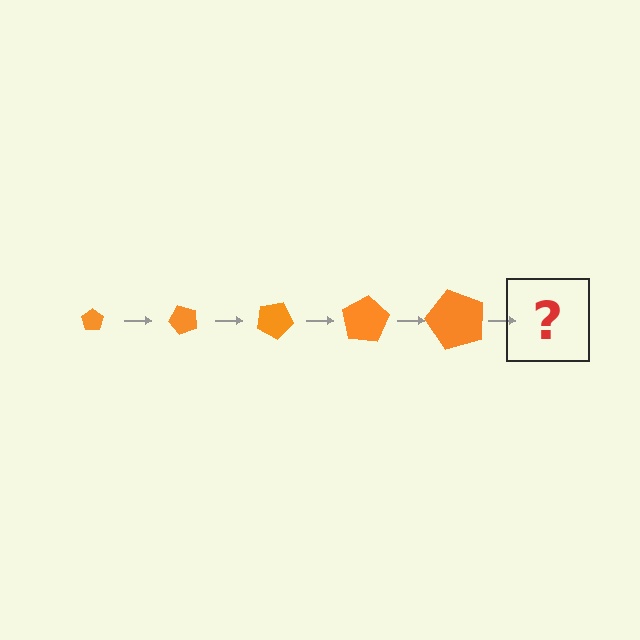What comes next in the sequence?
The next element should be a pentagon, larger than the previous one and rotated 250 degrees from the start.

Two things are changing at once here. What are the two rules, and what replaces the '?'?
The two rules are that the pentagon grows larger each step and it rotates 50 degrees each step. The '?' should be a pentagon, larger than the previous one and rotated 250 degrees from the start.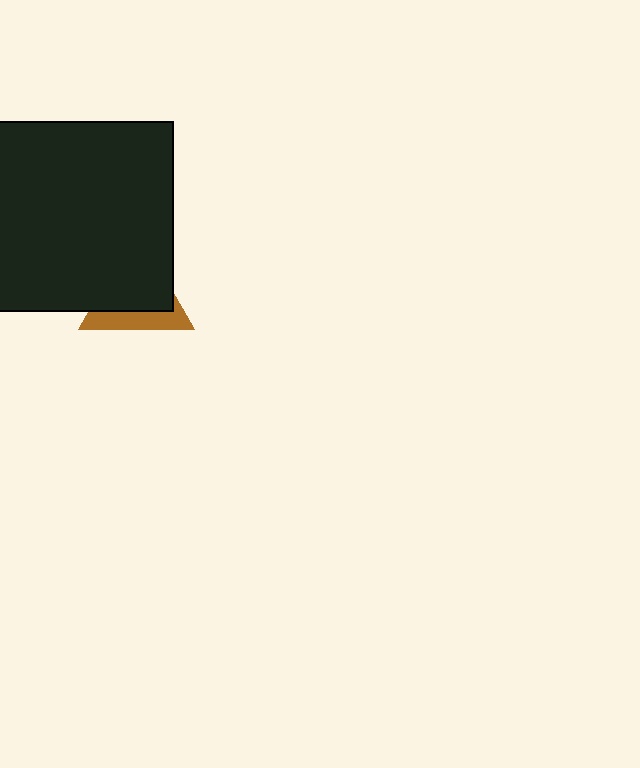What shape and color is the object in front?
The object in front is a black rectangle.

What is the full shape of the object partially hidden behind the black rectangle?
The partially hidden object is a brown triangle.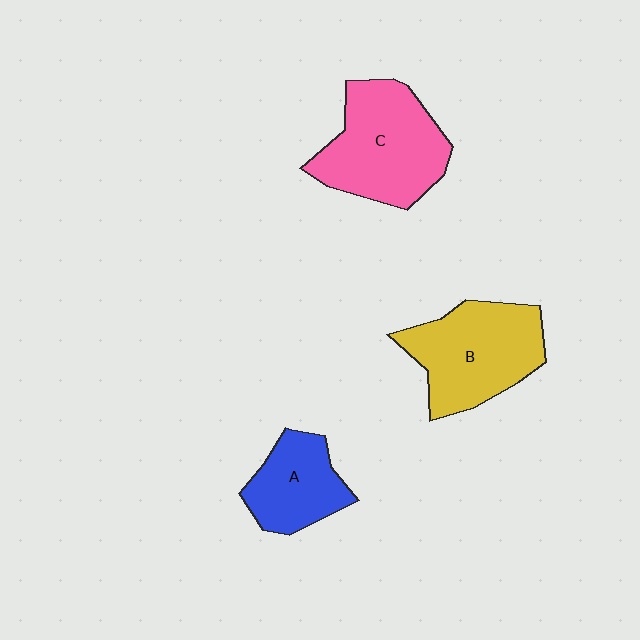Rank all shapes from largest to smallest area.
From largest to smallest: C (pink), B (yellow), A (blue).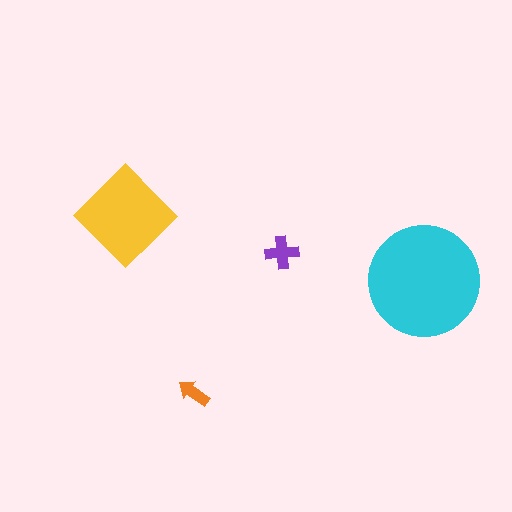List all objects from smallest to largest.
The orange arrow, the purple cross, the yellow diamond, the cyan circle.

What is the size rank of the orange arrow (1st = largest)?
4th.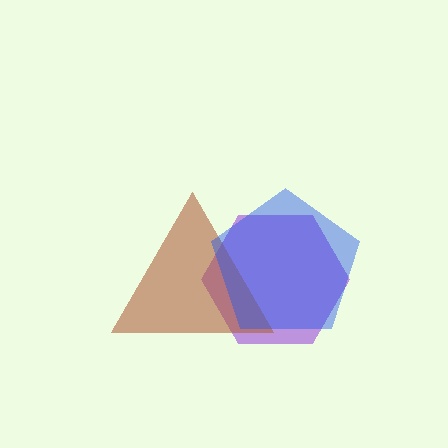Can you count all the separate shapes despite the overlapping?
Yes, there are 3 separate shapes.